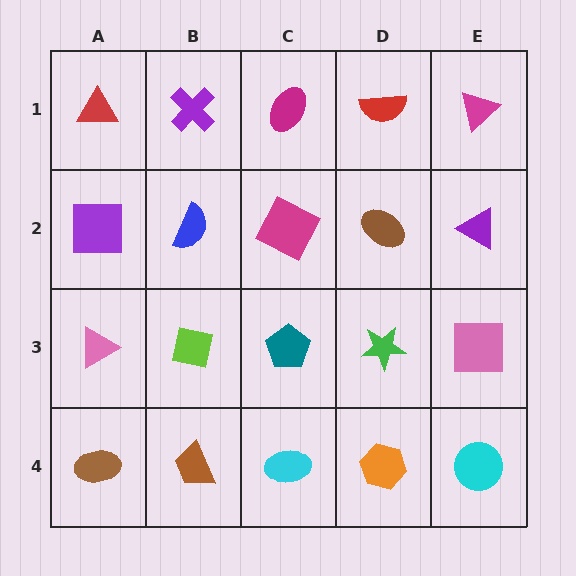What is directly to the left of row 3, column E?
A green star.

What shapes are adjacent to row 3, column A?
A purple square (row 2, column A), a brown ellipse (row 4, column A), a lime square (row 3, column B).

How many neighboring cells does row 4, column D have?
3.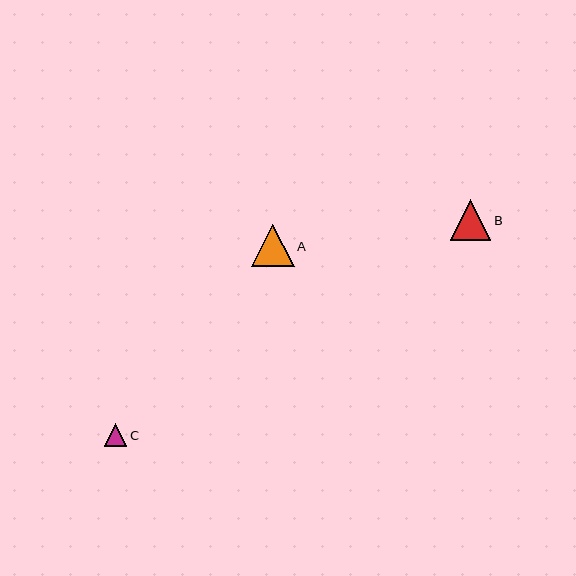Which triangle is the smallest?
Triangle C is the smallest with a size of approximately 23 pixels.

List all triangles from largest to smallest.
From largest to smallest: A, B, C.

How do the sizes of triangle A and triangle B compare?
Triangle A and triangle B are approximately the same size.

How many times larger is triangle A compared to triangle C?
Triangle A is approximately 1.9 times the size of triangle C.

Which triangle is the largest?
Triangle A is the largest with a size of approximately 43 pixels.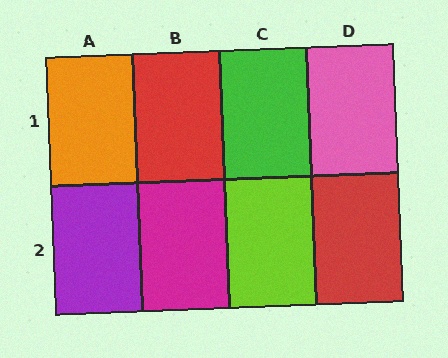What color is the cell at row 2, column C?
Lime.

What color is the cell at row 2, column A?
Purple.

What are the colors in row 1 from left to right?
Orange, red, green, pink.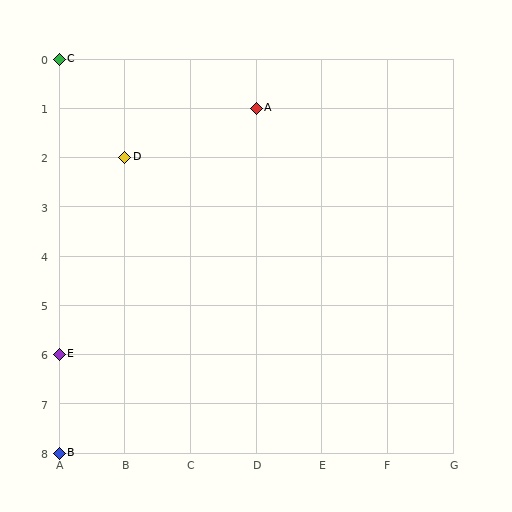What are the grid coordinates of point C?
Point C is at grid coordinates (A, 0).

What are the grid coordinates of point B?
Point B is at grid coordinates (A, 8).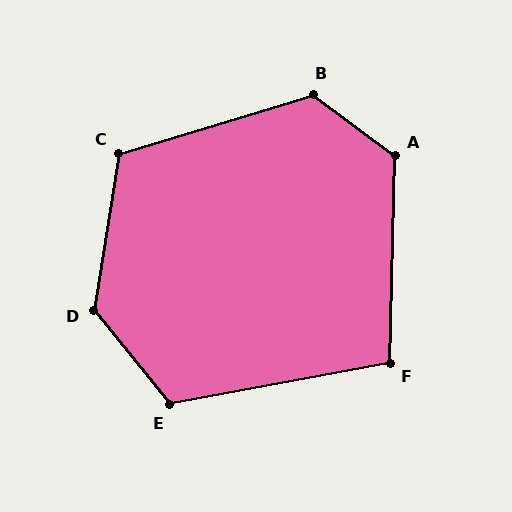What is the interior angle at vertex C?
Approximately 116 degrees (obtuse).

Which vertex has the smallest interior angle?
F, at approximately 102 degrees.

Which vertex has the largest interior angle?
D, at approximately 132 degrees.